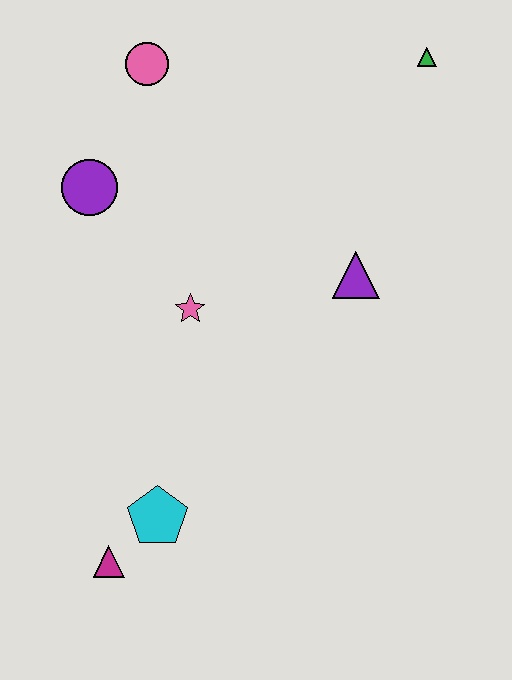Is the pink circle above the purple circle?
Yes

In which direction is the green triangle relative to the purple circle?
The green triangle is to the right of the purple circle.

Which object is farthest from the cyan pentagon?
The green triangle is farthest from the cyan pentagon.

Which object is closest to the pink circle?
The purple circle is closest to the pink circle.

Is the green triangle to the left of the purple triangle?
No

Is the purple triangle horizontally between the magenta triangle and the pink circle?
No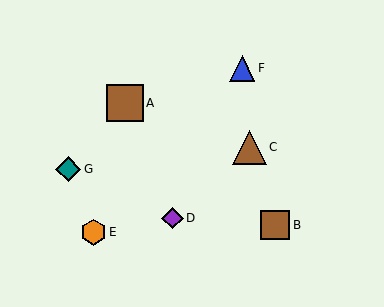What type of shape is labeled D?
Shape D is a purple diamond.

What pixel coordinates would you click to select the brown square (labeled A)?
Click at (125, 103) to select the brown square A.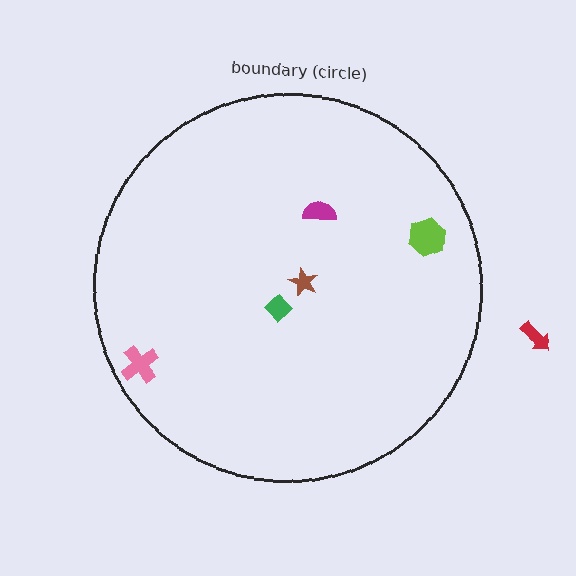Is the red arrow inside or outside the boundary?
Outside.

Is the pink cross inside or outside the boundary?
Inside.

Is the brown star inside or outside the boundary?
Inside.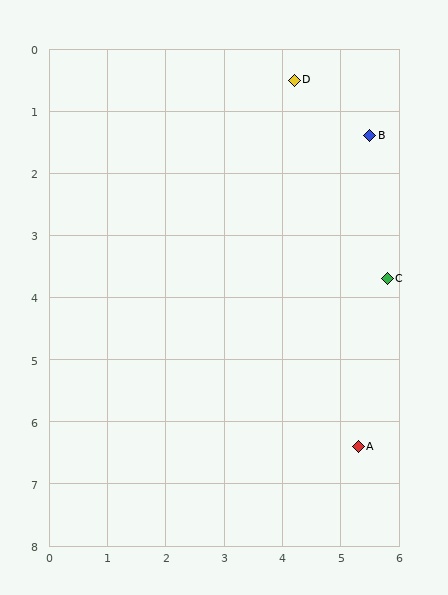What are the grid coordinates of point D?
Point D is at approximately (4.2, 0.5).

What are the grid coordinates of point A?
Point A is at approximately (5.3, 6.4).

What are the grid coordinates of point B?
Point B is at approximately (5.5, 1.4).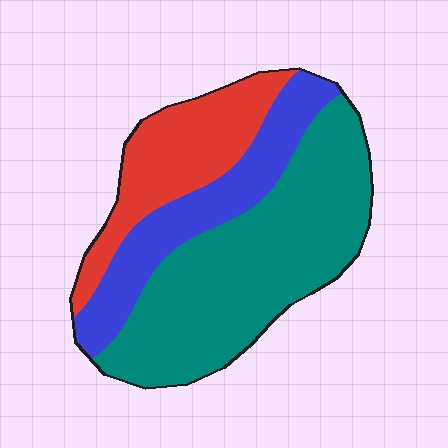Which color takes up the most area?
Teal, at roughly 55%.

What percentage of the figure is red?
Red takes up about one quarter (1/4) of the figure.